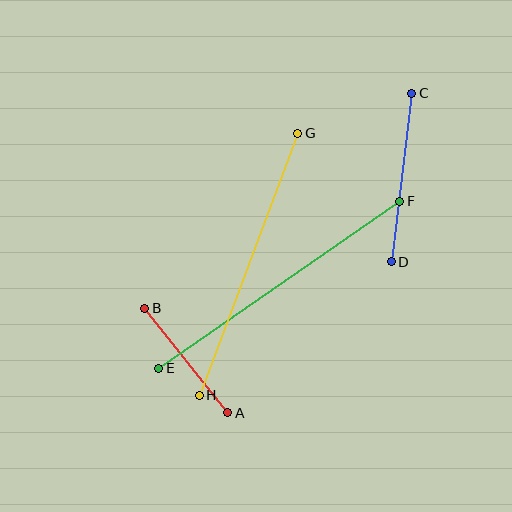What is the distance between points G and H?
The distance is approximately 280 pixels.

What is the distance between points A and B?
The distance is approximately 133 pixels.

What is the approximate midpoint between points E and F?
The midpoint is at approximately (279, 285) pixels.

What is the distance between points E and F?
The distance is approximately 293 pixels.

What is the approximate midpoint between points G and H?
The midpoint is at approximately (248, 264) pixels.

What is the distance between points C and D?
The distance is approximately 169 pixels.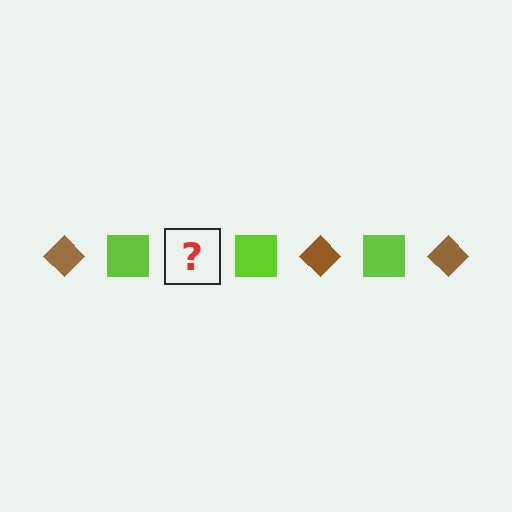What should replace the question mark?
The question mark should be replaced with a brown diamond.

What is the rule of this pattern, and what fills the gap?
The rule is that the pattern alternates between brown diamond and lime square. The gap should be filled with a brown diamond.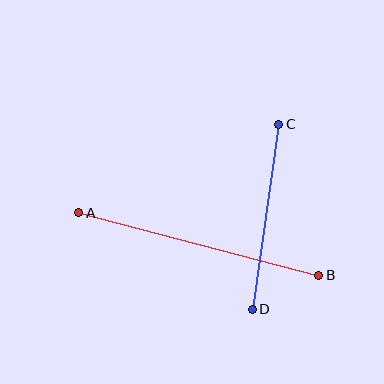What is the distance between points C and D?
The distance is approximately 187 pixels.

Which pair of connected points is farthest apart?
Points A and B are farthest apart.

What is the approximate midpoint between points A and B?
The midpoint is at approximately (199, 244) pixels.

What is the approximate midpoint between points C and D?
The midpoint is at approximately (265, 217) pixels.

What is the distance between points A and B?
The distance is approximately 248 pixels.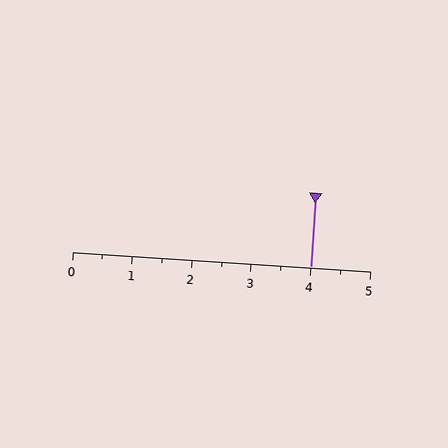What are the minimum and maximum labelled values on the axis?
The axis runs from 0 to 5.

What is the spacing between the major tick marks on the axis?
The major ticks are spaced 1 apart.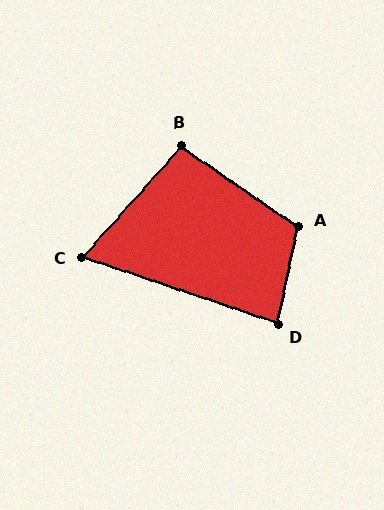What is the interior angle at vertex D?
Approximately 83 degrees (acute).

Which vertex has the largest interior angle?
A, at approximately 113 degrees.